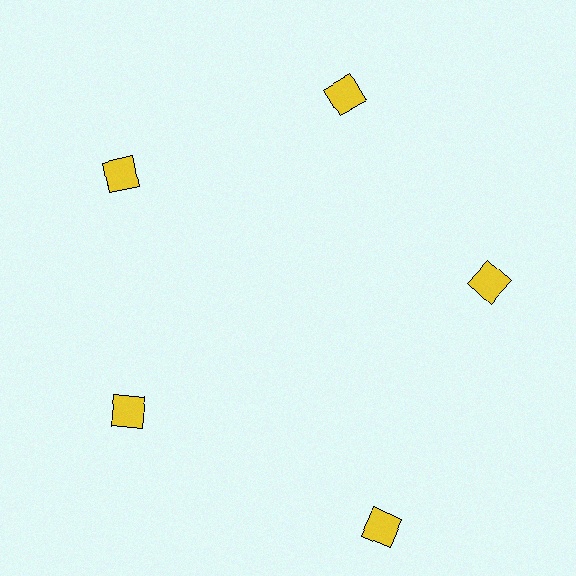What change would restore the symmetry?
The symmetry would be restored by moving it inward, back onto the ring so that all 5 squares sit at equal angles and equal distance from the center.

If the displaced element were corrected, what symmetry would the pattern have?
It would have 5-fold rotational symmetry — the pattern would map onto itself every 72 degrees.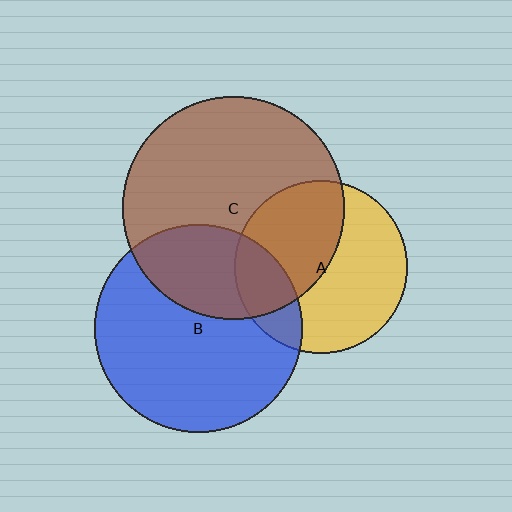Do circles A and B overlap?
Yes.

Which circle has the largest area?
Circle C (brown).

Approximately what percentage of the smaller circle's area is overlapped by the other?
Approximately 20%.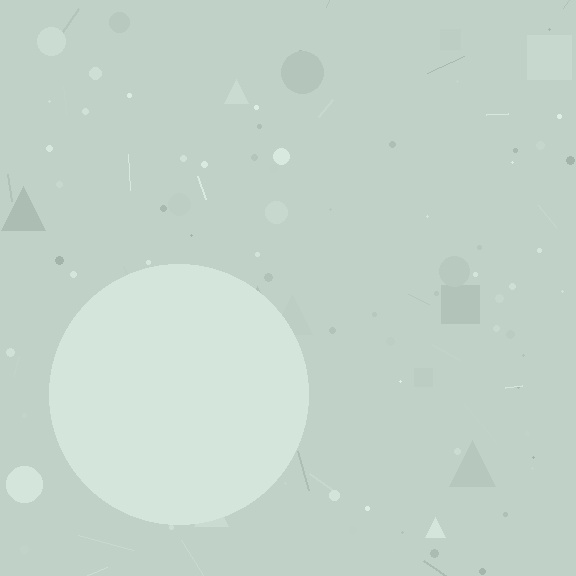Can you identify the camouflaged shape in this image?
The camouflaged shape is a circle.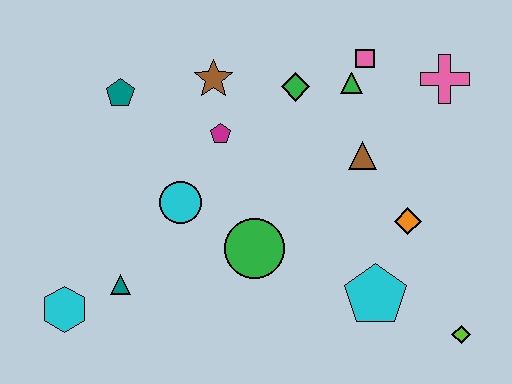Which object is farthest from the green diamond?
The cyan hexagon is farthest from the green diamond.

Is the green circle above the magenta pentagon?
No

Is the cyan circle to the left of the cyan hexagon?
No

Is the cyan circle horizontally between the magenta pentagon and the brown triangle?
No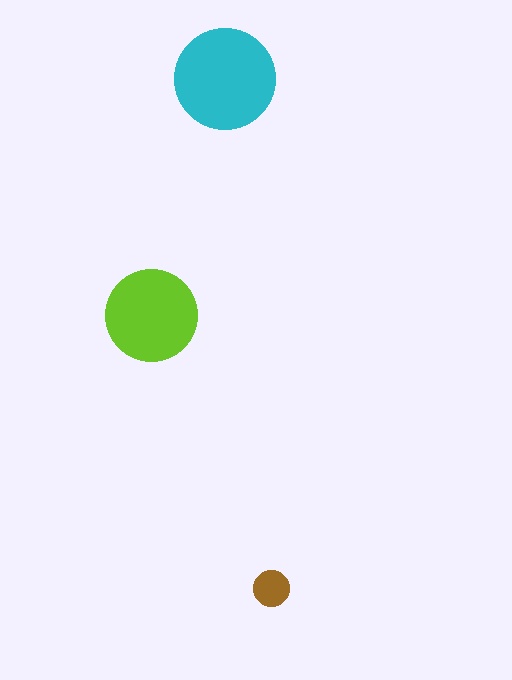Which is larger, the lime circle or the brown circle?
The lime one.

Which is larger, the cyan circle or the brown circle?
The cyan one.